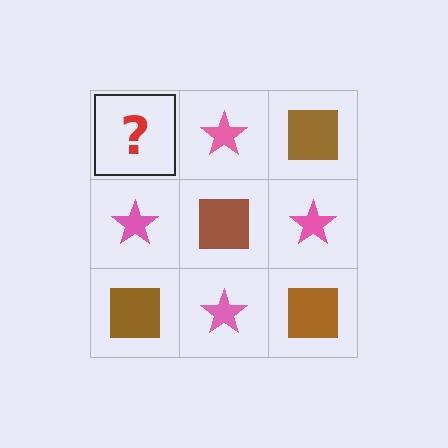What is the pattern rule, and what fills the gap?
The rule is that it alternates brown square and pink star in a checkerboard pattern. The gap should be filled with a brown square.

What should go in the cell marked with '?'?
The missing cell should contain a brown square.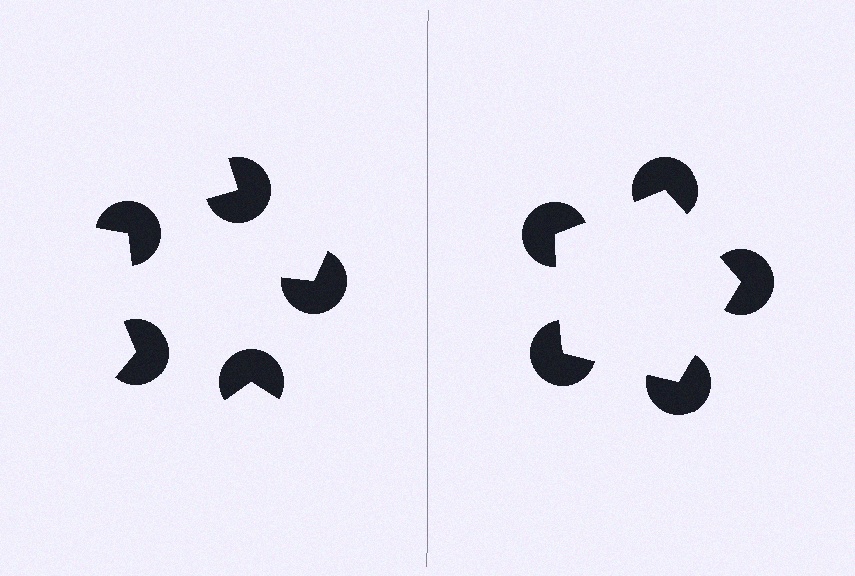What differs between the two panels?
The pac-man discs are positioned identically on both sides; only the wedge orientations differ. On the right they align to a pentagon; on the left they are misaligned.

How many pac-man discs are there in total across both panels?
10 — 5 on each side.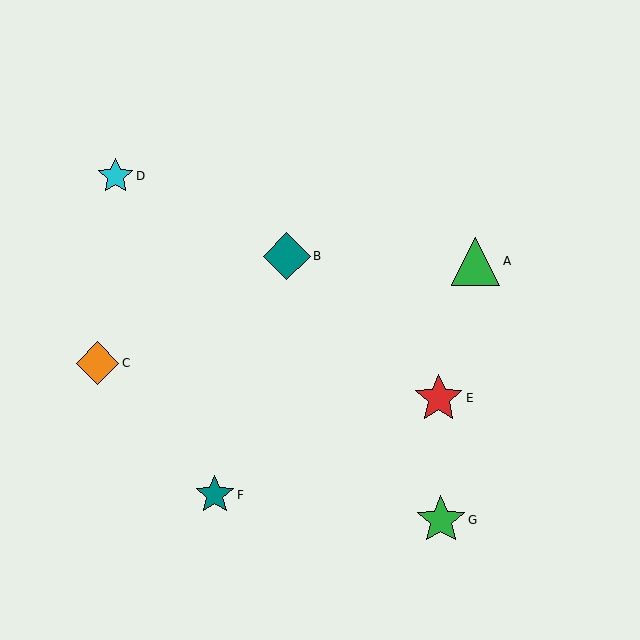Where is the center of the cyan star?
The center of the cyan star is at (116, 176).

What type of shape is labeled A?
Shape A is a green triangle.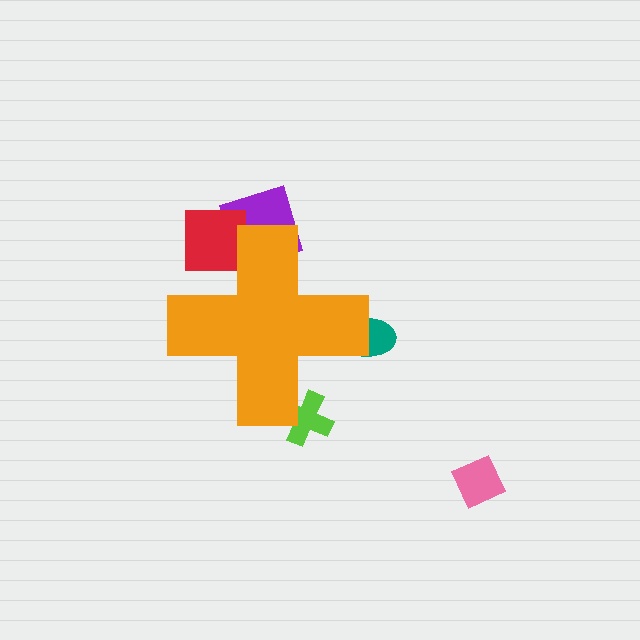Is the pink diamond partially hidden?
No, the pink diamond is fully visible.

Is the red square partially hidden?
Yes, the red square is partially hidden behind the orange cross.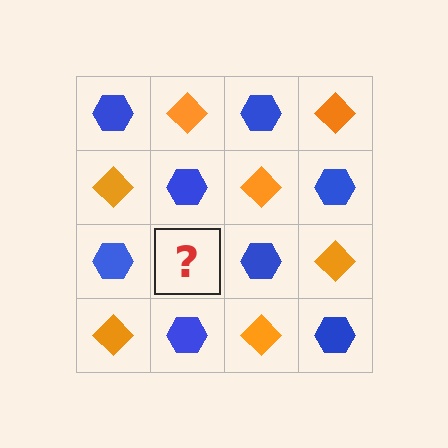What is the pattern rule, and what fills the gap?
The rule is that it alternates blue hexagon and orange diamond in a checkerboard pattern. The gap should be filled with an orange diamond.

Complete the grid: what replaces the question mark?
The question mark should be replaced with an orange diamond.